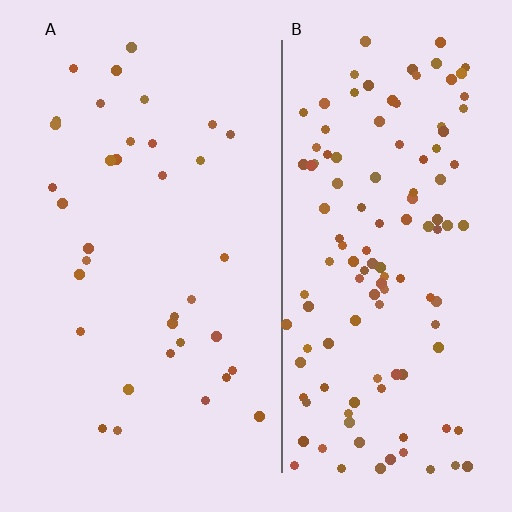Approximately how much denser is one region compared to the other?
Approximately 3.5× — region B over region A.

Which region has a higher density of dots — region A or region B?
B (the right).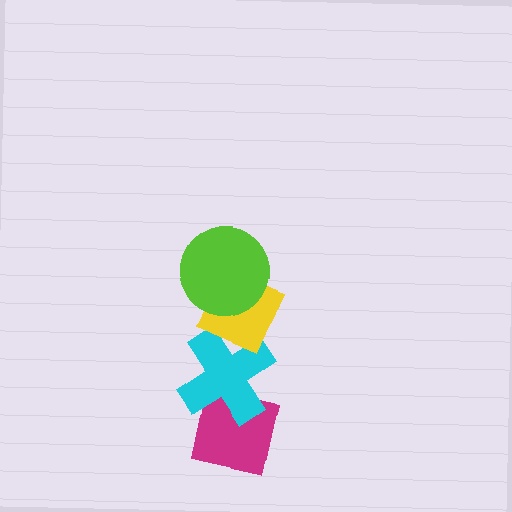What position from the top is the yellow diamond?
The yellow diamond is 2nd from the top.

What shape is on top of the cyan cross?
The yellow diamond is on top of the cyan cross.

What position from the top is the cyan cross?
The cyan cross is 3rd from the top.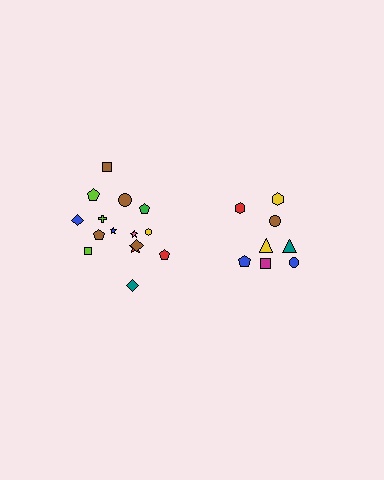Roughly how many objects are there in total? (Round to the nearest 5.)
Roughly 25 objects in total.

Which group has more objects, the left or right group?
The left group.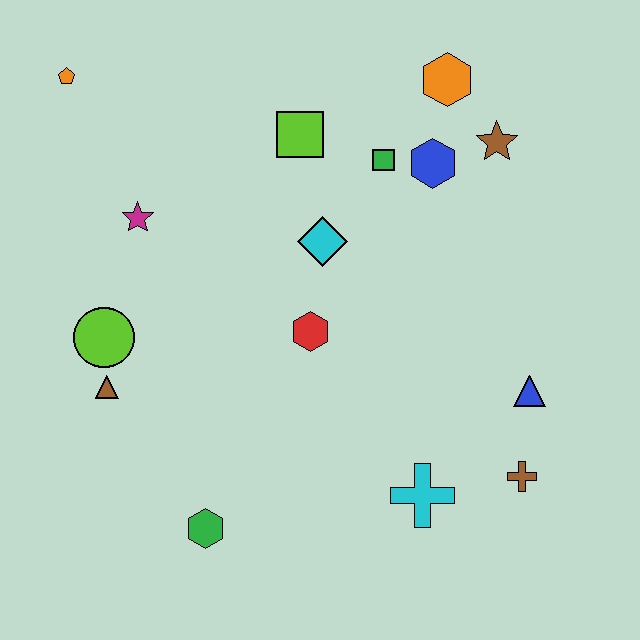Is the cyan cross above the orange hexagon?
No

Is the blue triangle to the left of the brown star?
No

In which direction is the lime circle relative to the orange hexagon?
The lime circle is to the left of the orange hexagon.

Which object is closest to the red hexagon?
The cyan diamond is closest to the red hexagon.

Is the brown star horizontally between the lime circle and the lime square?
No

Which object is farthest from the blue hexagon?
The green hexagon is farthest from the blue hexagon.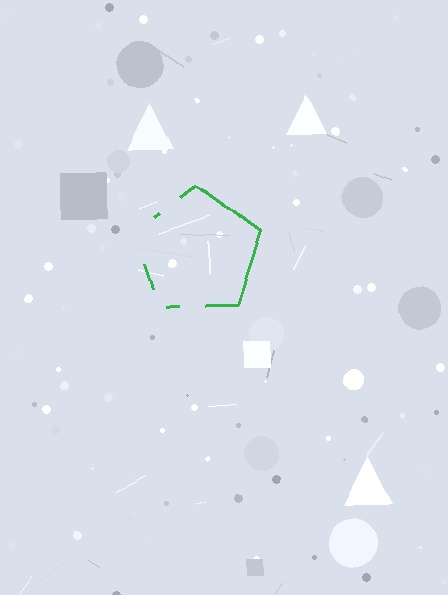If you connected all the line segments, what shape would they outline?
They would outline a pentagon.